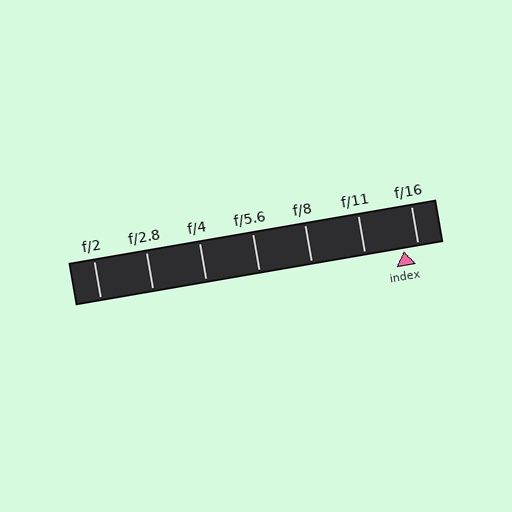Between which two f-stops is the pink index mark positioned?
The index mark is between f/11 and f/16.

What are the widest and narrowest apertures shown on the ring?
The widest aperture shown is f/2 and the narrowest is f/16.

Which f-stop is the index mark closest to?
The index mark is closest to f/16.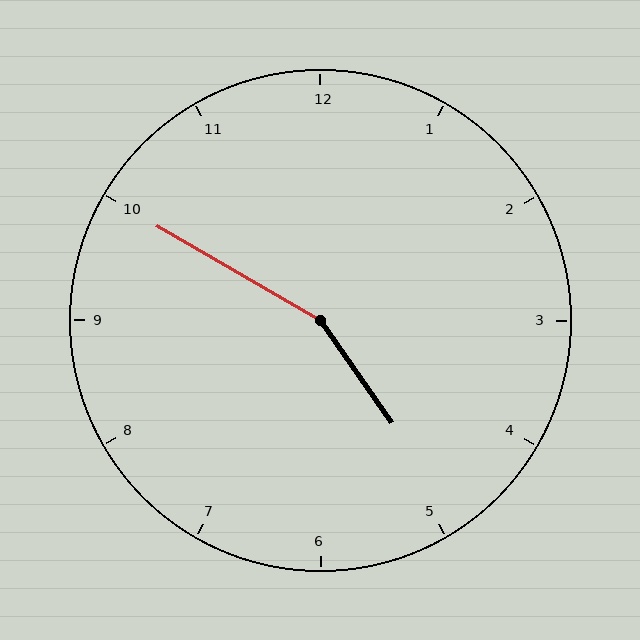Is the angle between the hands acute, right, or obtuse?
It is obtuse.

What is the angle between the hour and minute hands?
Approximately 155 degrees.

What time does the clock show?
4:50.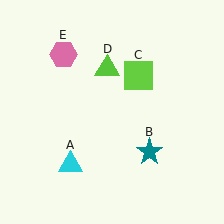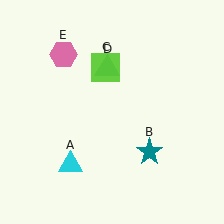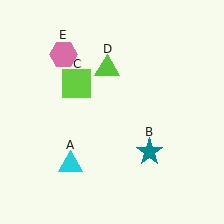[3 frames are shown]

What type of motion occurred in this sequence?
The lime square (object C) rotated counterclockwise around the center of the scene.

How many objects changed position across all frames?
1 object changed position: lime square (object C).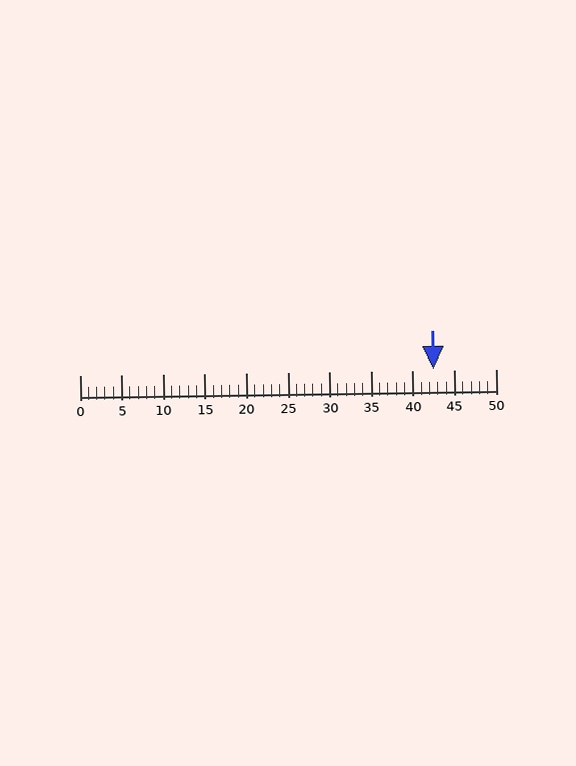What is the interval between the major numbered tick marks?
The major tick marks are spaced 5 units apart.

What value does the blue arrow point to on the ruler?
The blue arrow points to approximately 42.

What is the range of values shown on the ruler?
The ruler shows values from 0 to 50.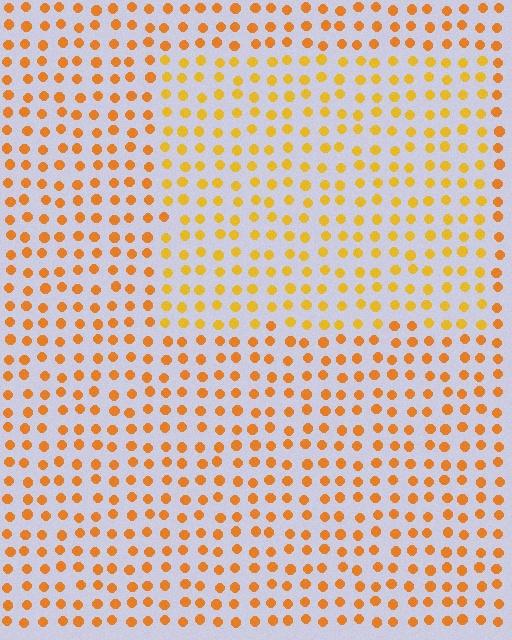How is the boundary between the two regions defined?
The boundary is defined purely by a slight shift in hue (about 18 degrees). Spacing, size, and orientation are identical on both sides.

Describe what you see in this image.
The image is filled with small orange elements in a uniform arrangement. A rectangle-shaped region is visible where the elements are tinted to a slightly different hue, forming a subtle color boundary.